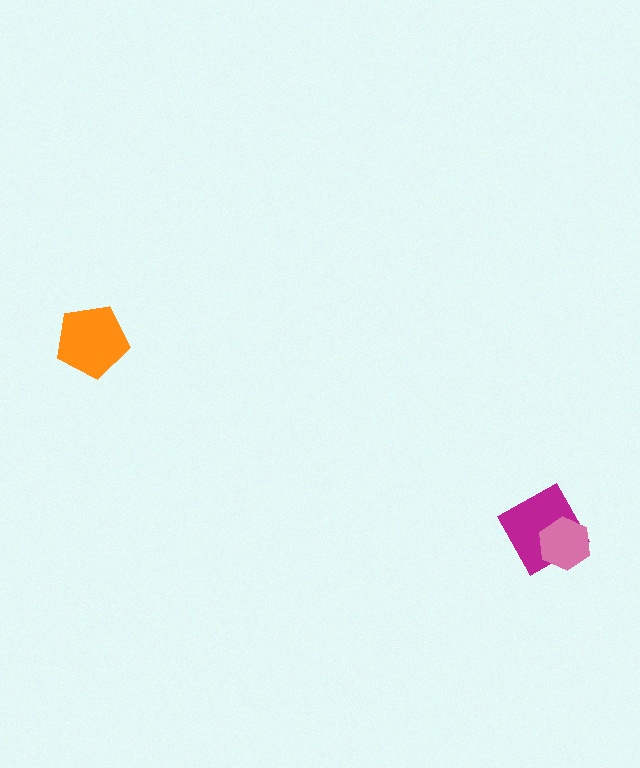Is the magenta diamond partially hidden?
Yes, it is partially covered by another shape.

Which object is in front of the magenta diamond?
The pink hexagon is in front of the magenta diamond.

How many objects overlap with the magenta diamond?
1 object overlaps with the magenta diamond.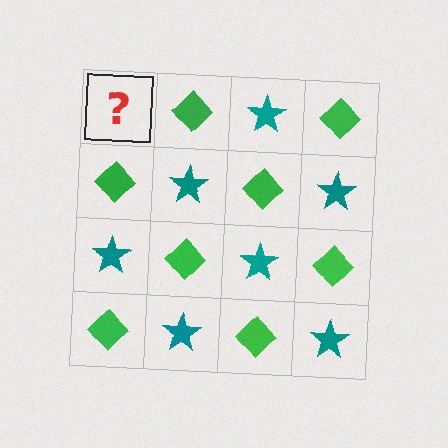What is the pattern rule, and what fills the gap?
The rule is that it alternates teal star and green diamond in a checkerboard pattern. The gap should be filled with a teal star.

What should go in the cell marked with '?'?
The missing cell should contain a teal star.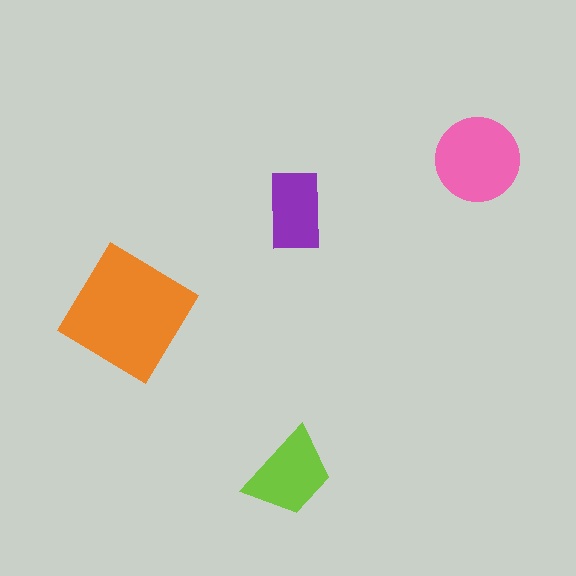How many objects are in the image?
There are 4 objects in the image.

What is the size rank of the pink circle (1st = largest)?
2nd.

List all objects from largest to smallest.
The orange diamond, the pink circle, the lime trapezoid, the purple rectangle.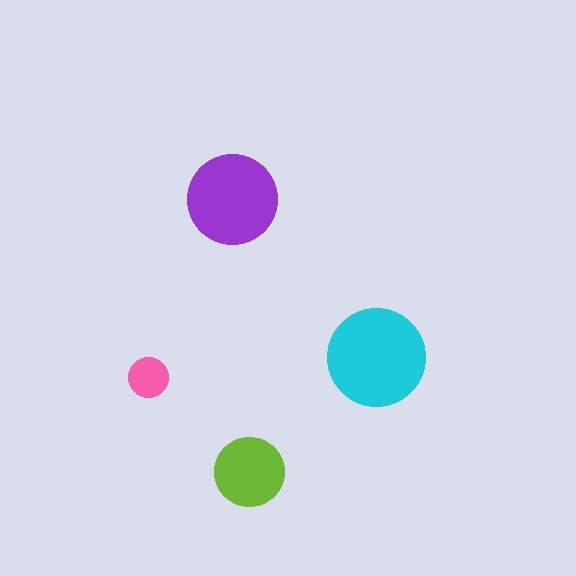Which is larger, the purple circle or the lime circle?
The purple one.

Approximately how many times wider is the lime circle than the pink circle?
About 1.5 times wider.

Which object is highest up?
The purple circle is topmost.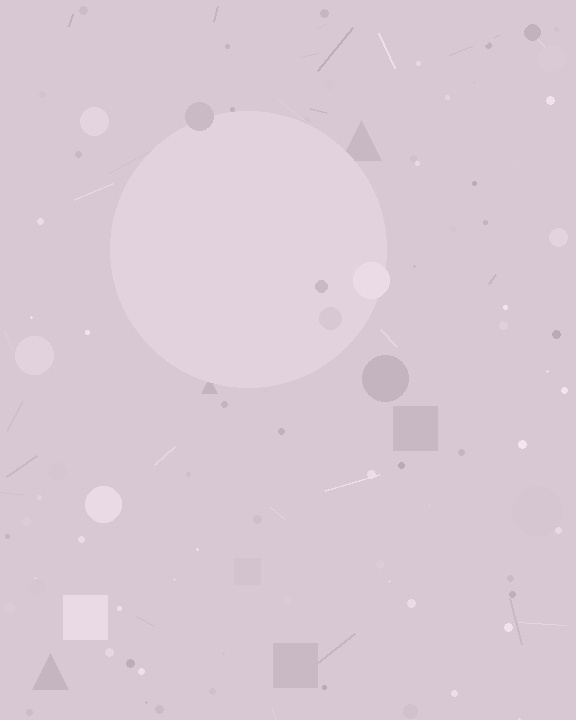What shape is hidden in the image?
A circle is hidden in the image.